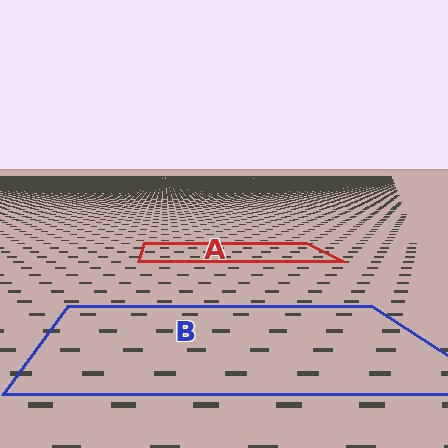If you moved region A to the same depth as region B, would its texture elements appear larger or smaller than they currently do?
They would appear larger. At a closer depth, the same texture elements are projected at a bigger on-screen size.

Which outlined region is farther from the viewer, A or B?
Region A is farther from the viewer — the texture elements inside it appear smaller and more densely packed.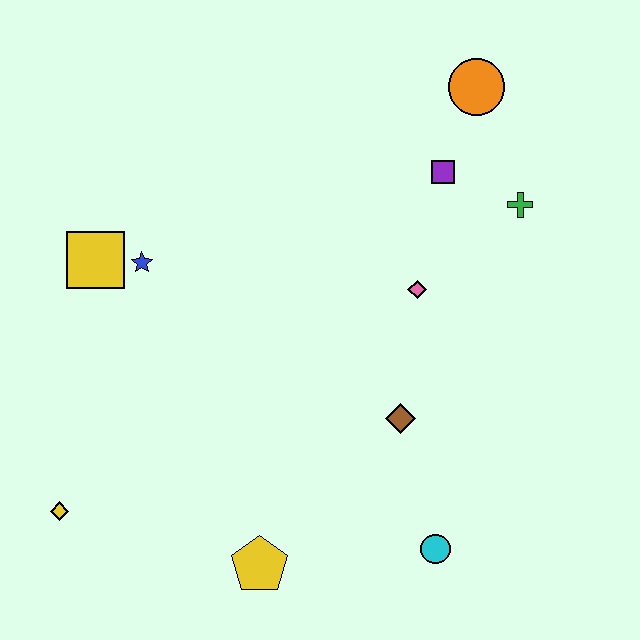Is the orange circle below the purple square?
No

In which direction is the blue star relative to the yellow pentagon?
The blue star is above the yellow pentagon.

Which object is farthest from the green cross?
The yellow diamond is farthest from the green cross.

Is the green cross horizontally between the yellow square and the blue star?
No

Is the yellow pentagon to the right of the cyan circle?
No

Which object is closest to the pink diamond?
The purple square is closest to the pink diamond.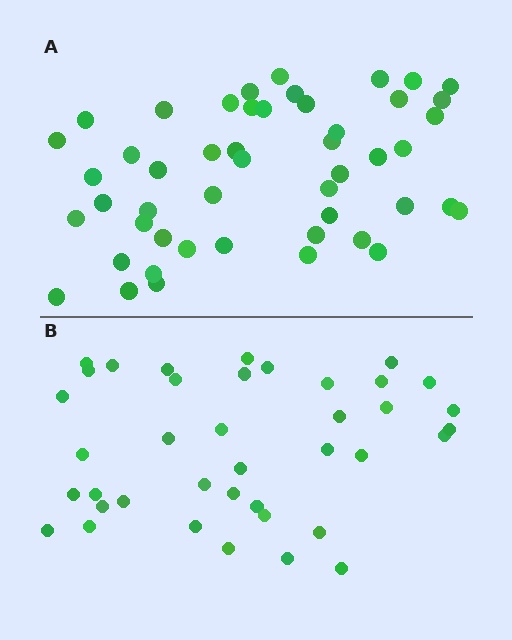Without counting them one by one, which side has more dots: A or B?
Region A (the top region) has more dots.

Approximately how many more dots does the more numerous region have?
Region A has roughly 10 or so more dots than region B.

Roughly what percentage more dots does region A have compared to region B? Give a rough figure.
About 25% more.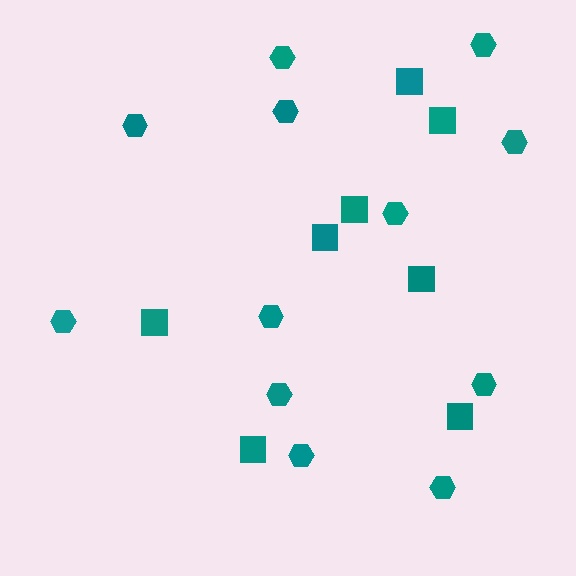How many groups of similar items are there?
There are 2 groups: one group of squares (8) and one group of hexagons (12).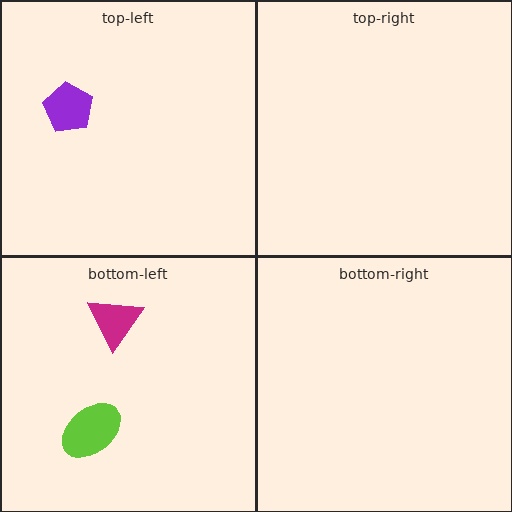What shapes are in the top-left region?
The purple pentagon.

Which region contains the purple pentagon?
The top-left region.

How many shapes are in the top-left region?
1.